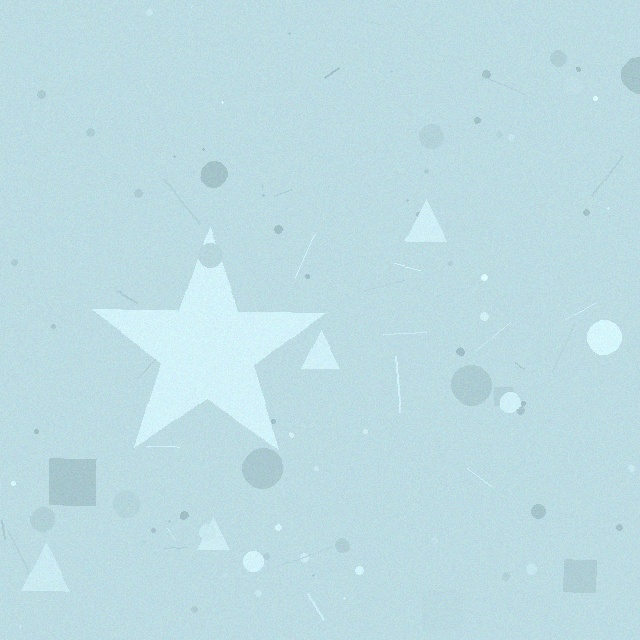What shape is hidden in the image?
A star is hidden in the image.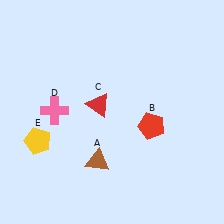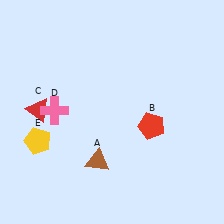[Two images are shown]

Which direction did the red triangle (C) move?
The red triangle (C) moved left.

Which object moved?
The red triangle (C) moved left.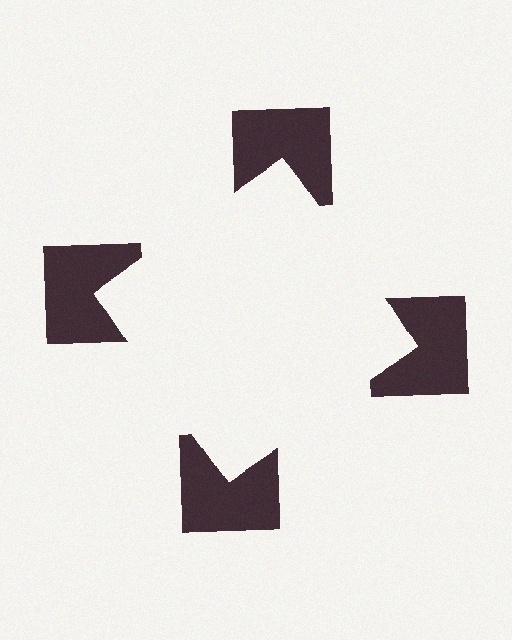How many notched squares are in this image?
There are 4 — one at each vertex of the illusory square.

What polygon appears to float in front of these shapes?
An illusory square — its edges are inferred from the aligned wedge cuts in the notched squares, not physically drawn.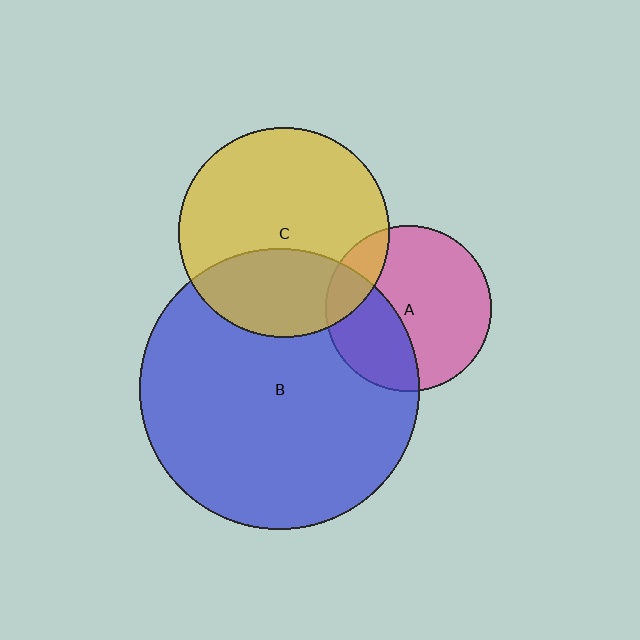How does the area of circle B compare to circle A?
Approximately 2.9 times.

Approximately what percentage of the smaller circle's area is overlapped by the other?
Approximately 35%.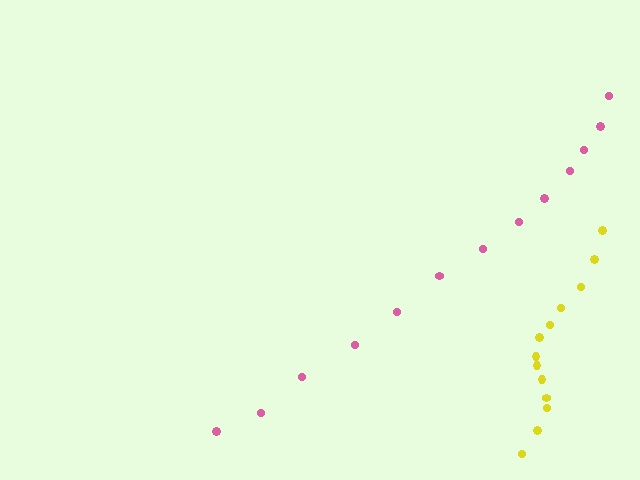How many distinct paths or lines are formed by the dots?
There are 2 distinct paths.